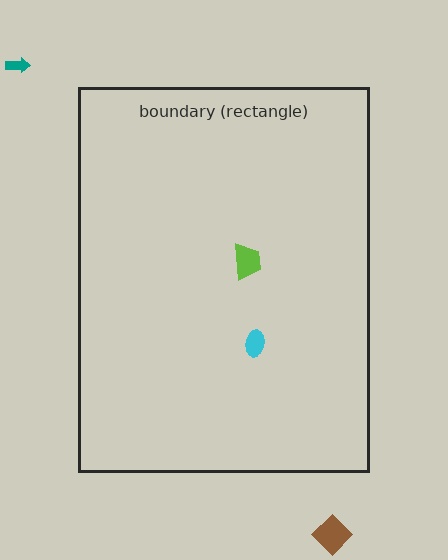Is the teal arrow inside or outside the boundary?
Outside.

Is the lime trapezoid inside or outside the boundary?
Inside.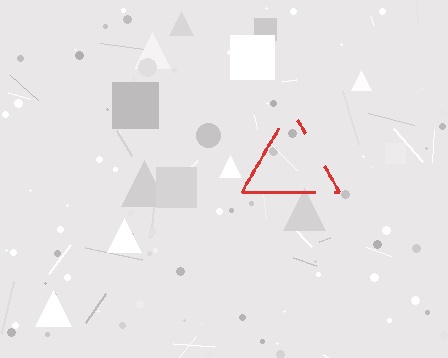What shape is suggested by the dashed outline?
The dashed outline suggests a triangle.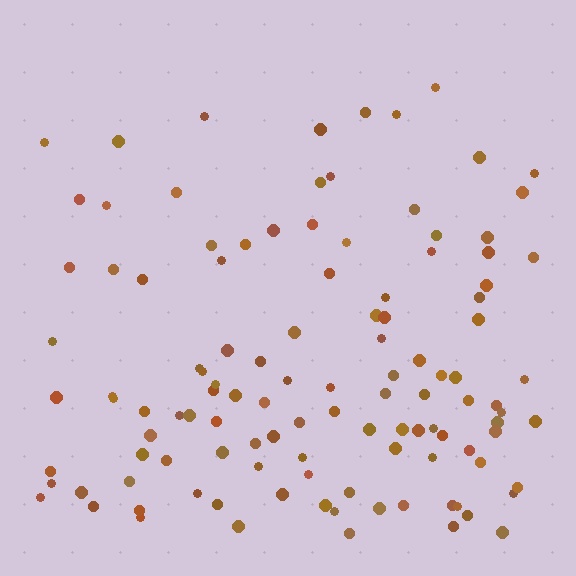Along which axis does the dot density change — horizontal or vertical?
Vertical.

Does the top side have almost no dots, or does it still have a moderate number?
Still a moderate number, just noticeably fewer than the bottom.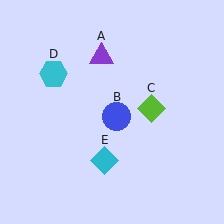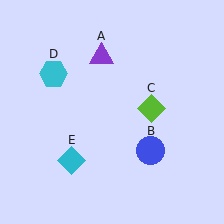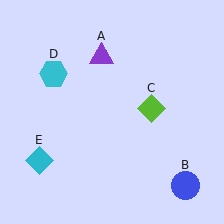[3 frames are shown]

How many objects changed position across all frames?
2 objects changed position: blue circle (object B), cyan diamond (object E).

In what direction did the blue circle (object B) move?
The blue circle (object B) moved down and to the right.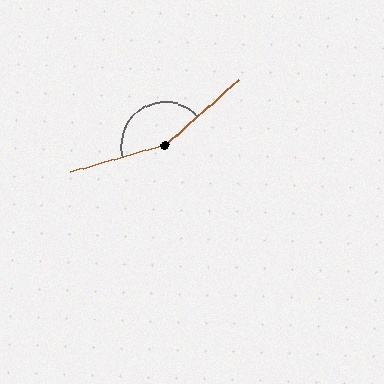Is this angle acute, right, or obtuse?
It is obtuse.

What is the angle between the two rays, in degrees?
Approximately 154 degrees.